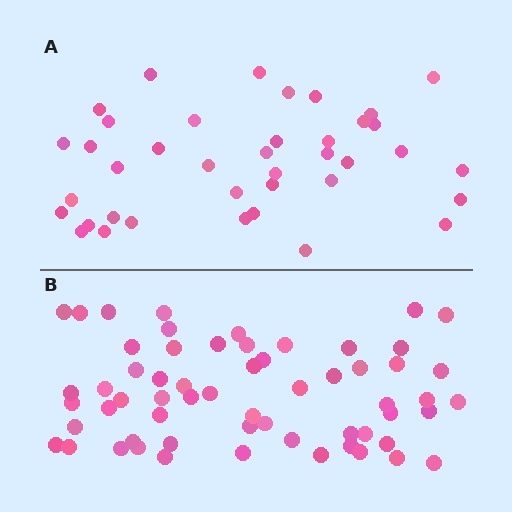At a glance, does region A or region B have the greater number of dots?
Region B (the bottom region) has more dots.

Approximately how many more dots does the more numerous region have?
Region B has approximately 20 more dots than region A.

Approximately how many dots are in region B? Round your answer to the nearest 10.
About 60 dots.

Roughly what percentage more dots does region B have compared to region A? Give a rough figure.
About 55% more.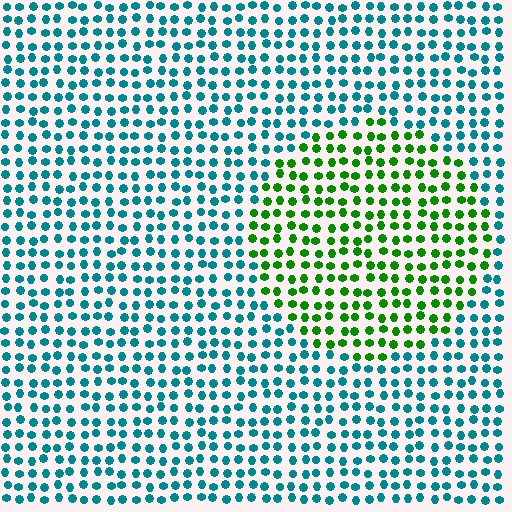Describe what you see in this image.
The image is filled with small teal elements in a uniform arrangement. A circle-shaped region is visible where the elements are tinted to a slightly different hue, forming a subtle color boundary.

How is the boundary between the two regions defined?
The boundary is defined purely by a slight shift in hue (about 65 degrees). Spacing, size, and orientation are identical on both sides.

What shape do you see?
I see a circle.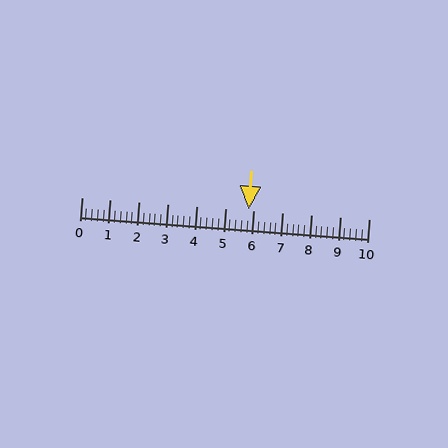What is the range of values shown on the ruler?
The ruler shows values from 0 to 10.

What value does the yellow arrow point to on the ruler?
The yellow arrow points to approximately 5.8.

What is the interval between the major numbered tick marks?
The major tick marks are spaced 1 units apart.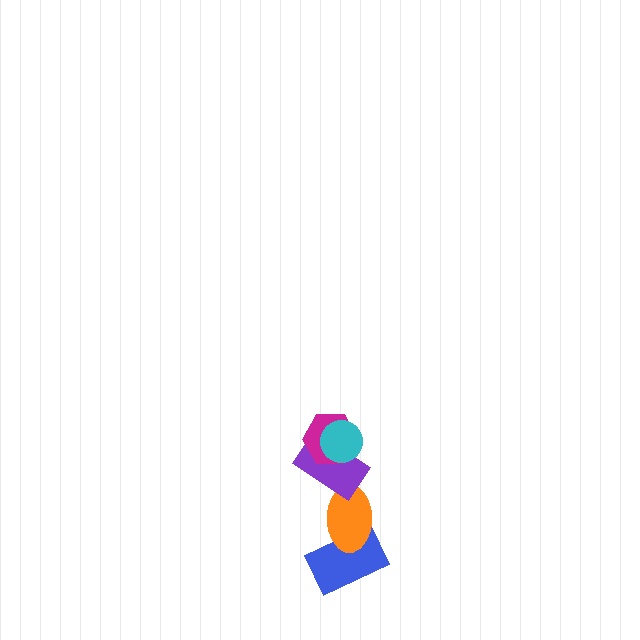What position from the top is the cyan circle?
The cyan circle is 1st from the top.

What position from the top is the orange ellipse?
The orange ellipse is 4th from the top.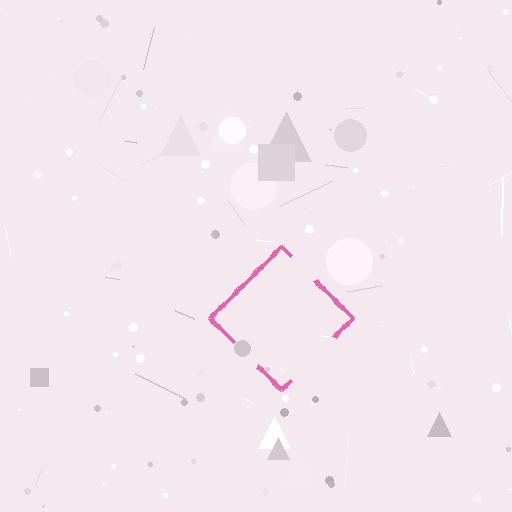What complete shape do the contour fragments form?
The contour fragments form a diamond.